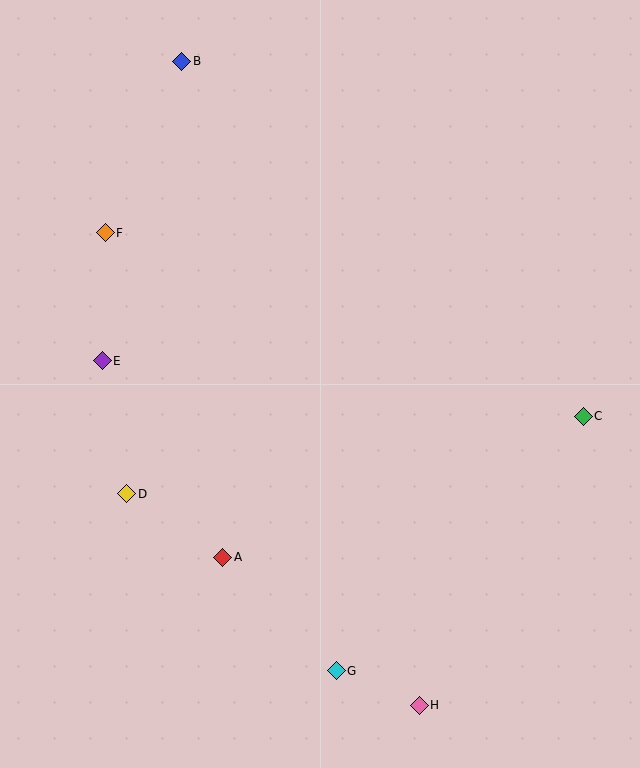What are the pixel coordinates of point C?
Point C is at (583, 416).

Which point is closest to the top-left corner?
Point B is closest to the top-left corner.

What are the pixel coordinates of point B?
Point B is at (182, 61).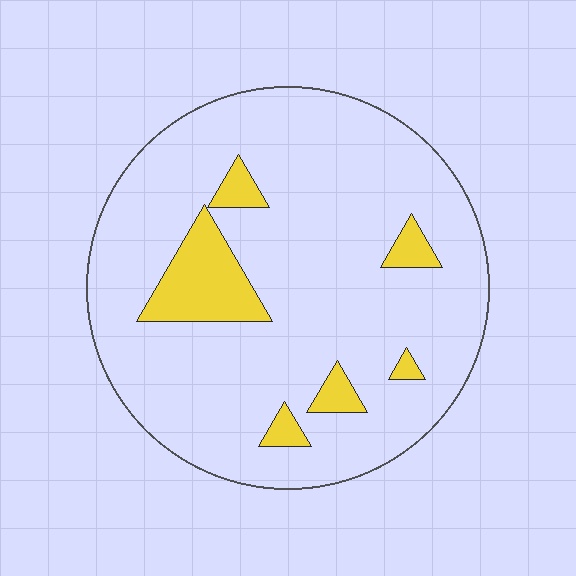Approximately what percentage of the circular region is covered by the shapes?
Approximately 10%.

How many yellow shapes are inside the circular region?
6.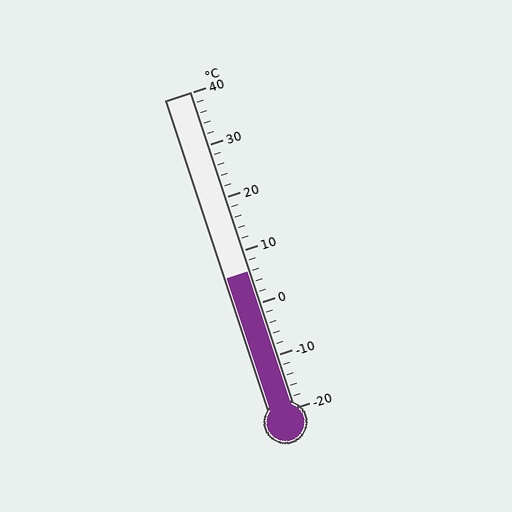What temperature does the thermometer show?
The thermometer shows approximately 6°C.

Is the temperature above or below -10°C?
The temperature is above -10°C.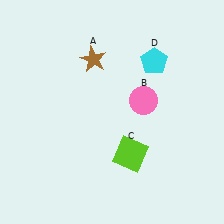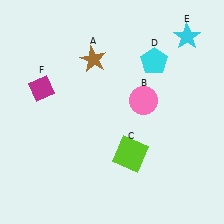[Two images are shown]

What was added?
A cyan star (E), a magenta diamond (F) were added in Image 2.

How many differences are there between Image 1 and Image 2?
There are 2 differences between the two images.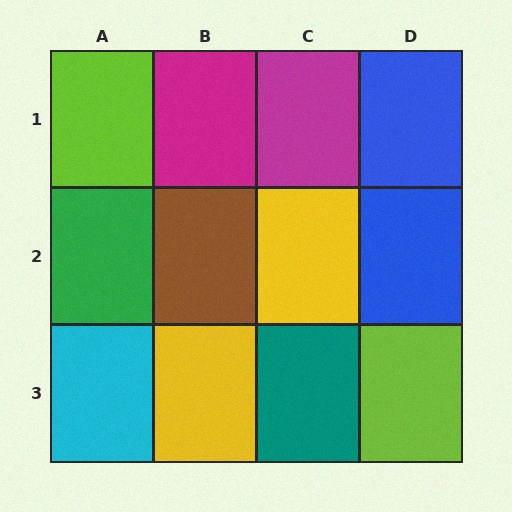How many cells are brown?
1 cell is brown.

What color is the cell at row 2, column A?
Green.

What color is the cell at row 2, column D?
Blue.